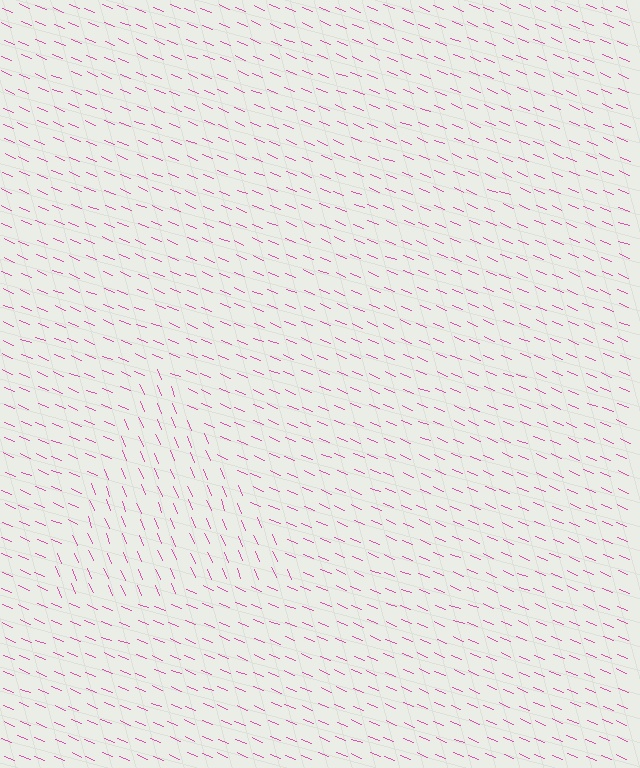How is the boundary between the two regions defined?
The boundary is defined purely by a change in line orientation (approximately 45 degrees difference). All lines are the same color and thickness.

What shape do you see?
I see a triangle.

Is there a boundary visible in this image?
Yes, there is a texture boundary formed by a change in line orientation.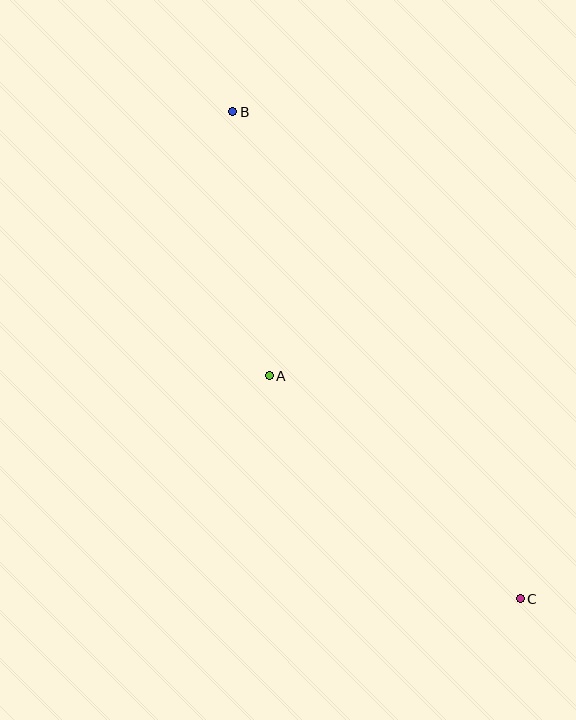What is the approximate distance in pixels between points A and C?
The distance between A and C is approximately 336 pixels.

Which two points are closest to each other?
Points A and B are closest to each other.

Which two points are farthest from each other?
Points B and C are farthest from each other.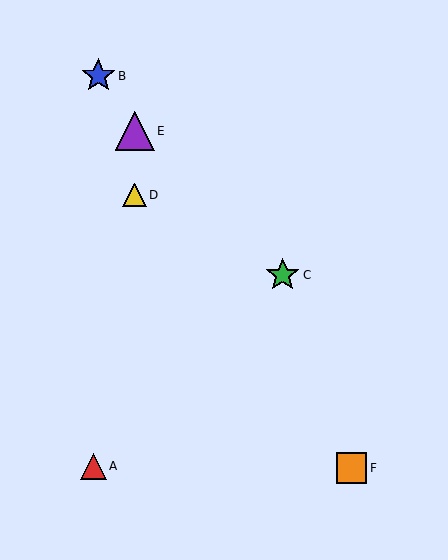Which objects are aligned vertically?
Objects D, E are aligned vertically.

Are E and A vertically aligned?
No, E is at x≈135 and A is at x≈93.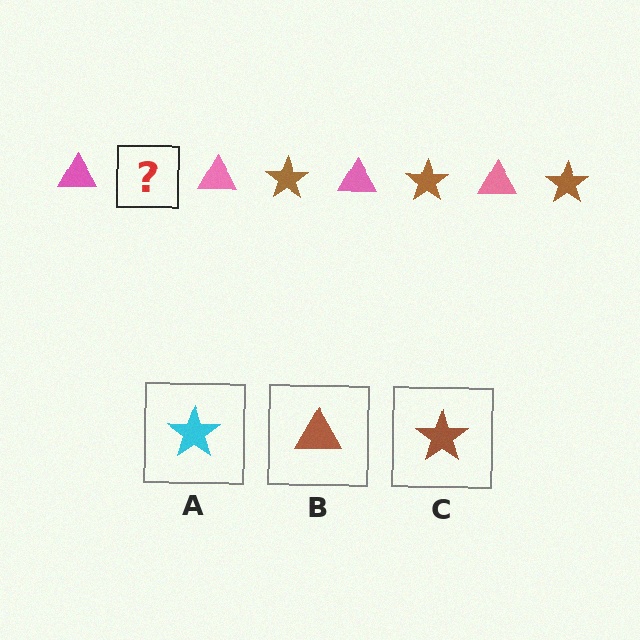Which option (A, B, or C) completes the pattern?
C.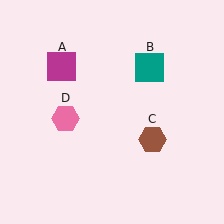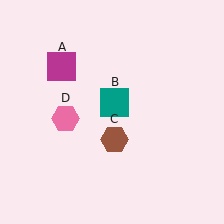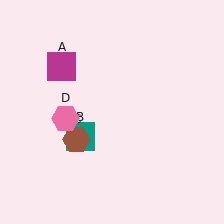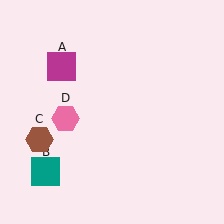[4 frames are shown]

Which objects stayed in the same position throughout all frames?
Magenta square (object A) and pink hexagon (object D) remained stationary.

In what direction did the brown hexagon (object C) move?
The brown hexagon (object C) moved left.